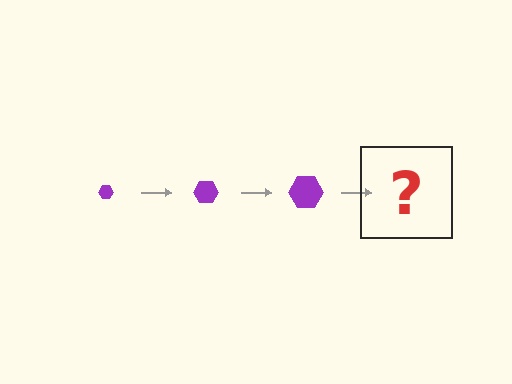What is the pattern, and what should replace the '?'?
The pattern is that the hexagon gets progressively larger each step. The '?' should be a purple hexagon, larger than the previous one.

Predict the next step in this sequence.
The next step is a purple hexagon, larger than the previous one.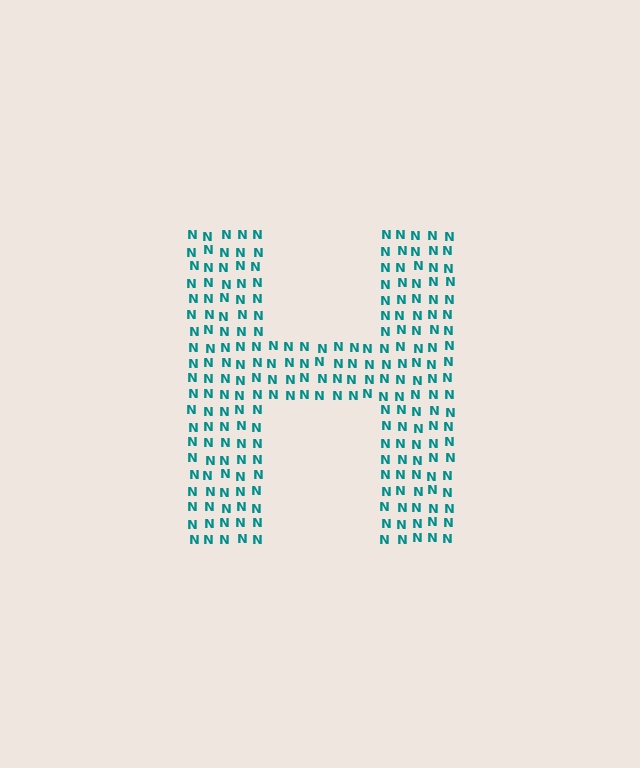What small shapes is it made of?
It is made of small letter N's.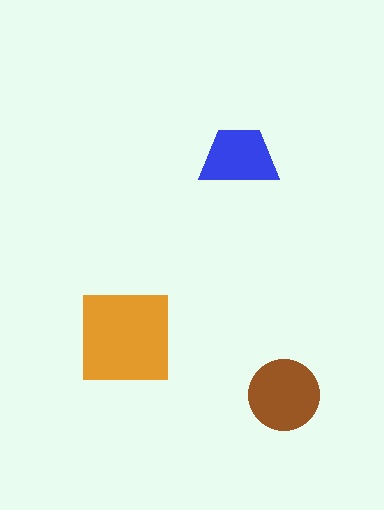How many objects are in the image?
There are 3 objects in the image.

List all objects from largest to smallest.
The orange square, the brown circle, the blue trapezoid.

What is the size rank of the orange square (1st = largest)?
1st.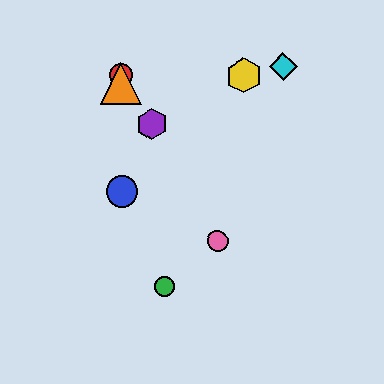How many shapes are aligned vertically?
3 shapes (the red circle, the blue circle, the orange triangle) are aligned vertically.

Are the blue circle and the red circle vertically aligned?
Yes, both are at x≈122.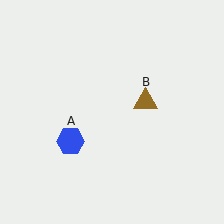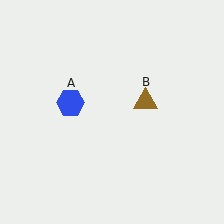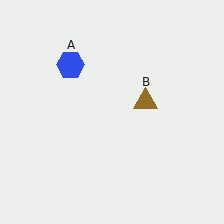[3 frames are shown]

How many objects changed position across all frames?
1 object changed position: blue hexagon (object A).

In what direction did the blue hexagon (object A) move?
The blue hexagon (object A) moved up.